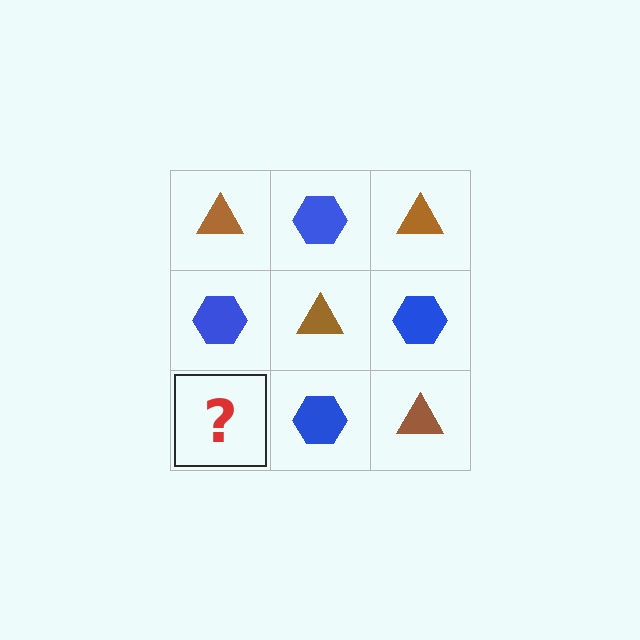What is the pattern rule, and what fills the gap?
The rule is that it alternates brown triangle and blue hexagon in a checkerboard pattern. The gap should be filled with a brown triangle.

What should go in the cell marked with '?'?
The missing cell should contain a brown triangle.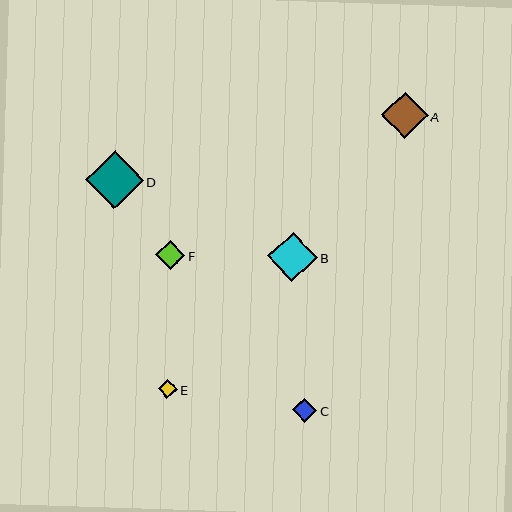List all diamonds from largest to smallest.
From largest to smallest: D, B, A, F, C, E.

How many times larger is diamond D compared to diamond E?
Diamond D is approximately 3.2 times the size of diamond E.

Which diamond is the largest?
Diamond D is the largest with a size of approximately 58 pixels.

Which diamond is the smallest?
Diamond E is the smallest with a size of approximately 18 pixels.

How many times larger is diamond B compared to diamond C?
Diamond B is approximately 2.1 times the size of diamond C.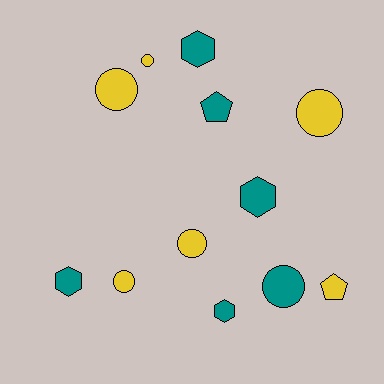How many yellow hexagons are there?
There are no yellow hexagons.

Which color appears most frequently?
Teal, with 6 objects.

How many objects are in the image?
There are 12 objects.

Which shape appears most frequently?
Circle, with 6 objects.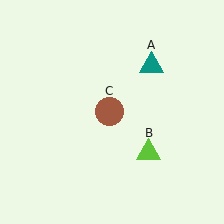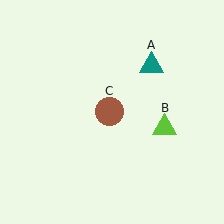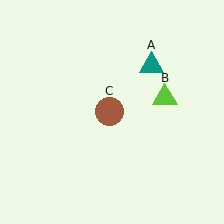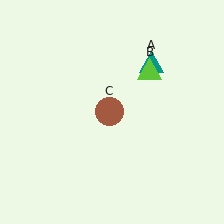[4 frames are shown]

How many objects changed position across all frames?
1 object changed position: lime triangle (object B).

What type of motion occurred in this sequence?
The lime triangle (object B) rotated counterclockwise around the center of the scene.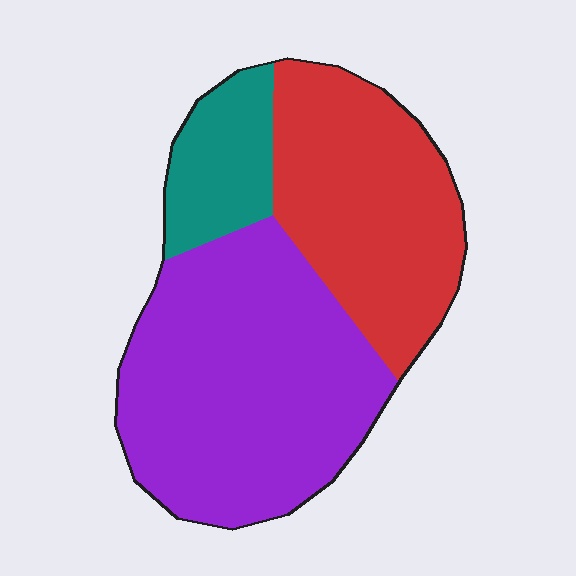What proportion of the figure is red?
Red covers 35% of the figure.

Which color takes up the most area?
Purple, at roughly 50%.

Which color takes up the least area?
Teal, at roughly 15%.